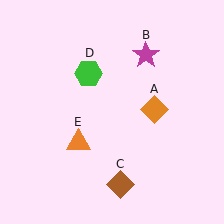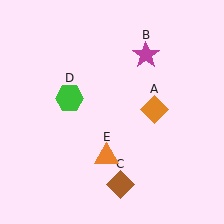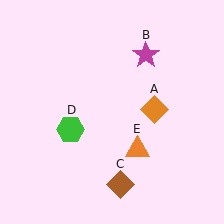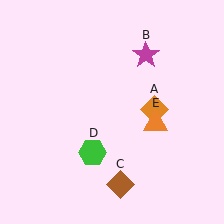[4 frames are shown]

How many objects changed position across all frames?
2 objects changed position: green hexagon (object D), orange triangle (object E).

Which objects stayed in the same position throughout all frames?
Orange diamond (object A) and magenta star (object B) and brown diamond (object C) remained stationary.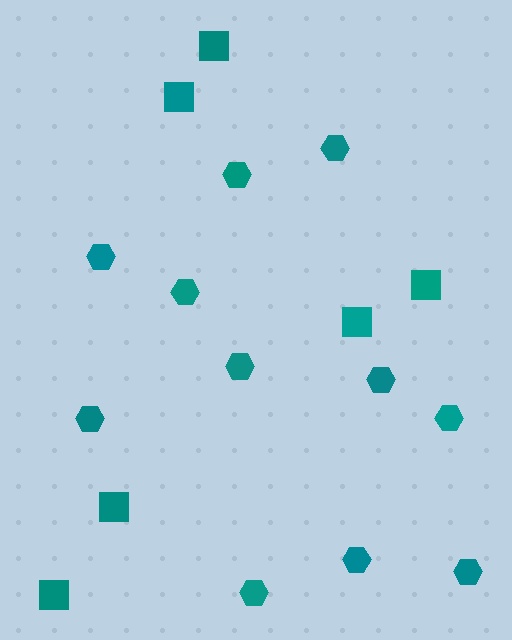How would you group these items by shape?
There are 2 groups: one group of hexagons (11) and one group of squares (6).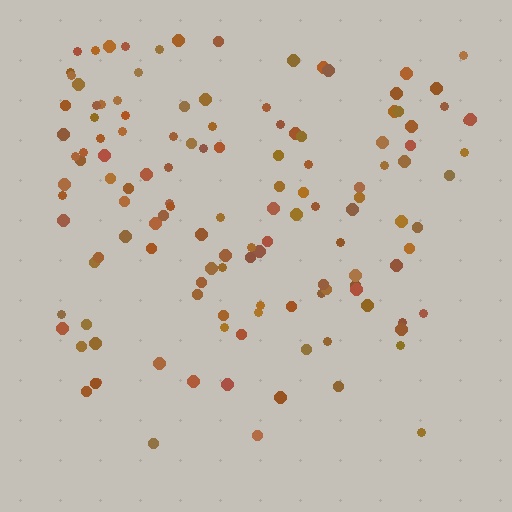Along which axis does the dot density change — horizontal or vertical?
Vertical.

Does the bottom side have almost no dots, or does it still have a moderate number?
Still a moderate number, just noticeably fewer than the top.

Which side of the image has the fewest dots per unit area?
The bottom.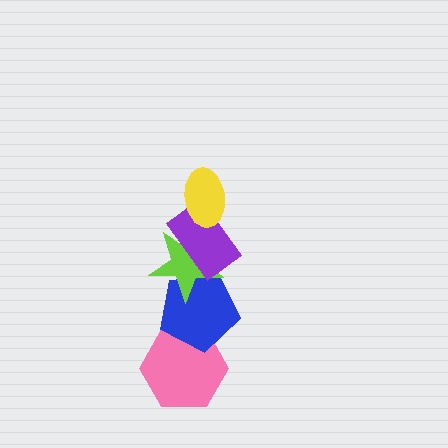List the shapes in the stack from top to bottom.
From top to bottom: the yellow ellipse, the purple rectangle, the lime star, the blue pentagon, the pink hexagon.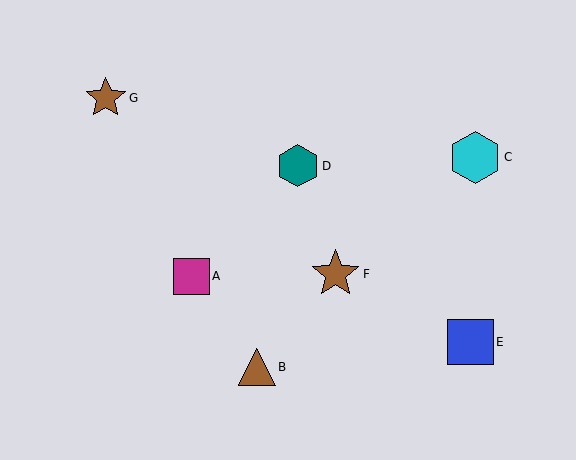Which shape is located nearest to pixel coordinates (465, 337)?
The blue square (labeled E) at (471, 342) is nearest to that location.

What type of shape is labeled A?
Shape A is a magenta square.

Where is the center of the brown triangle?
The center of the brown triangle is at (257, 367).